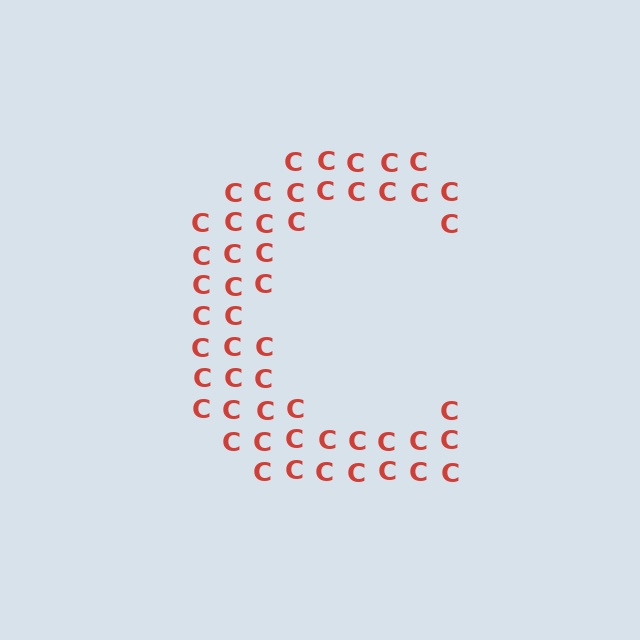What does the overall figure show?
The overall figure shows the letter C.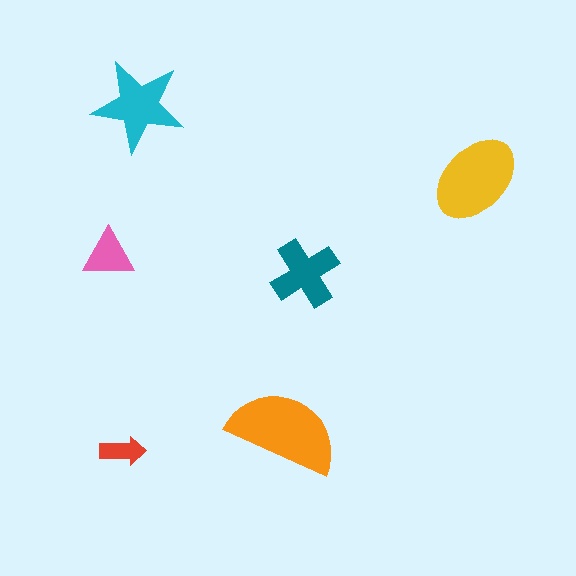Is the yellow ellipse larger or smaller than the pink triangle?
Larger.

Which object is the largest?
The orange semicircle.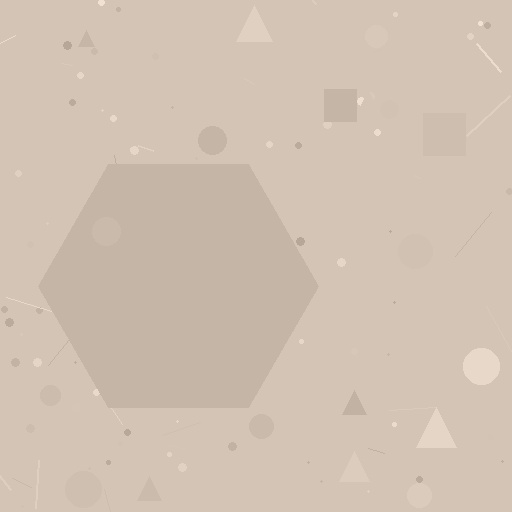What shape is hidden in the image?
A hexagon is hidden in the image.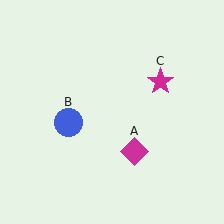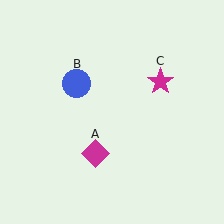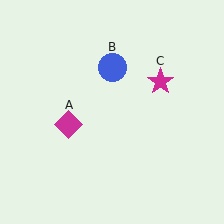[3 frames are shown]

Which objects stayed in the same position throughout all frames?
Magenta star (object C) remained stationary.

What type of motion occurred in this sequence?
The magenta diamond (object A), blue circle (object B) rotated clockwise around the center of the scene.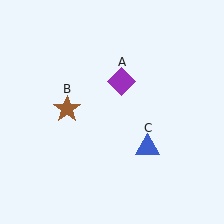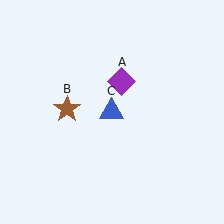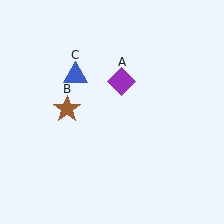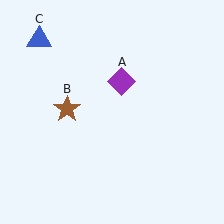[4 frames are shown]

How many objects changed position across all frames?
1 object changed position: blue triangle (object C).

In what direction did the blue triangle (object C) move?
The blue triangle (object C) moved up and to the left.